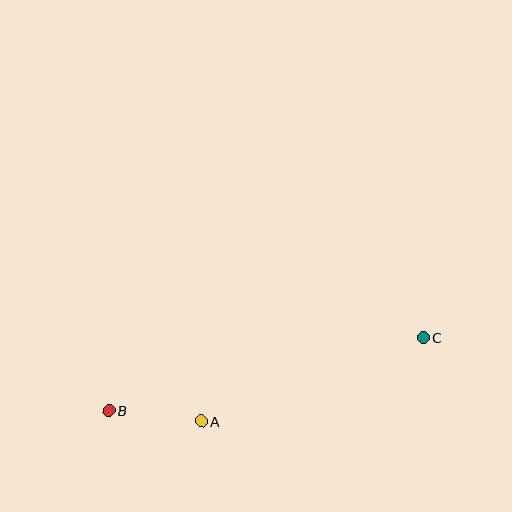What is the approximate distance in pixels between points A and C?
The distance between A and C is approximately 237 pixels.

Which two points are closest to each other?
Points A and B are closest to each other.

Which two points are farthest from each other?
Points B and C are farthest from each other.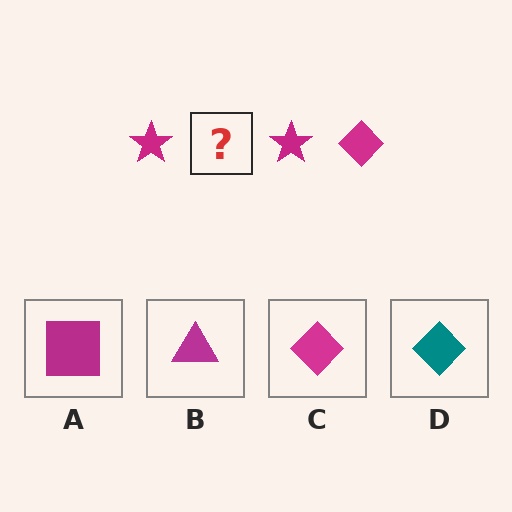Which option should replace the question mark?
Option C.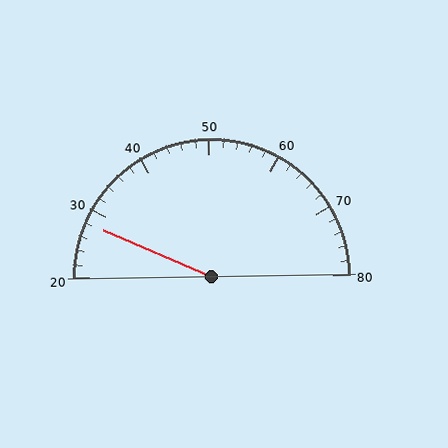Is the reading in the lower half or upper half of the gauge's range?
The reading is in the lower half of the range (20 to 80).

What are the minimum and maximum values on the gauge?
The gauge ranges from 20 to 80.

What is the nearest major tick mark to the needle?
The nearest major tick mark is 30.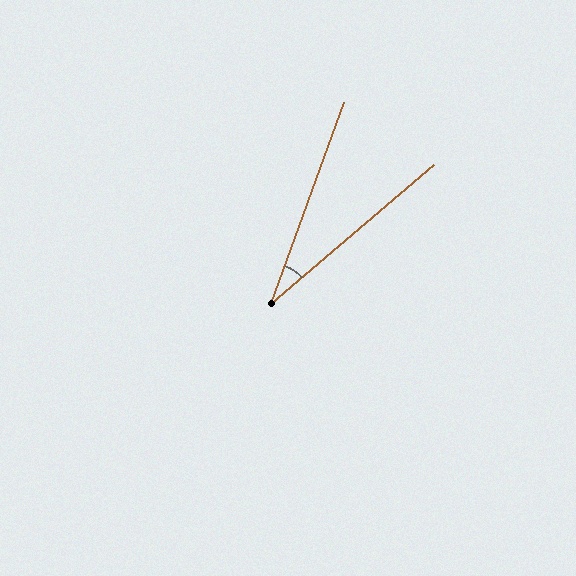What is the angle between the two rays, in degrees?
Approximately 30 degrees.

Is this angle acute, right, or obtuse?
It is acute.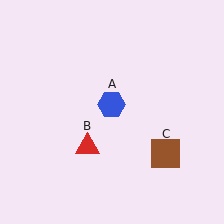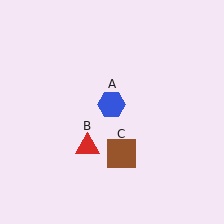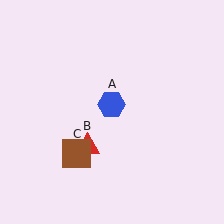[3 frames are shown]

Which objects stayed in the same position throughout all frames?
Blue hexagon (object A) and red triangle (object B) remained stationary.